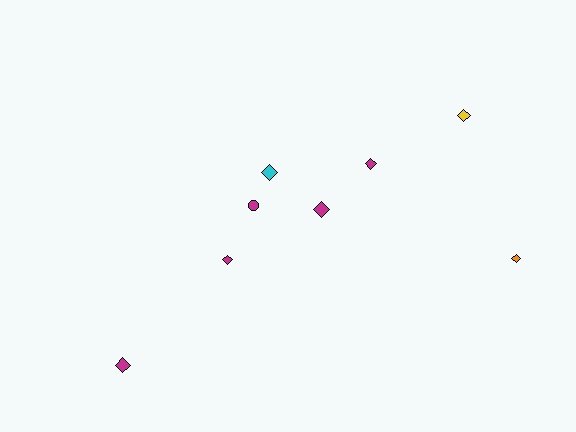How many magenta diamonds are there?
There are 4 magenta diamonds.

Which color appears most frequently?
Magenta, with 5 objects.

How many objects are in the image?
There are 8 objects.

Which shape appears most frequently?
Diamond, with 7 objects.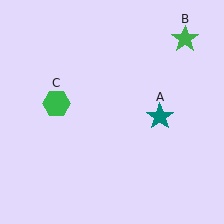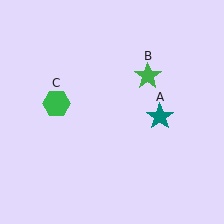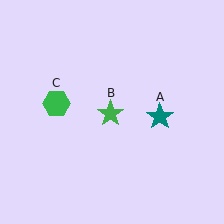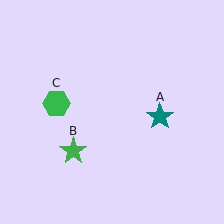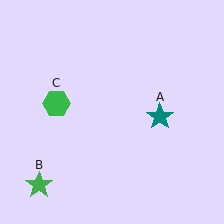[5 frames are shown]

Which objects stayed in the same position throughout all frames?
Teal star (object A) and green hexagon (object C) remained stationary.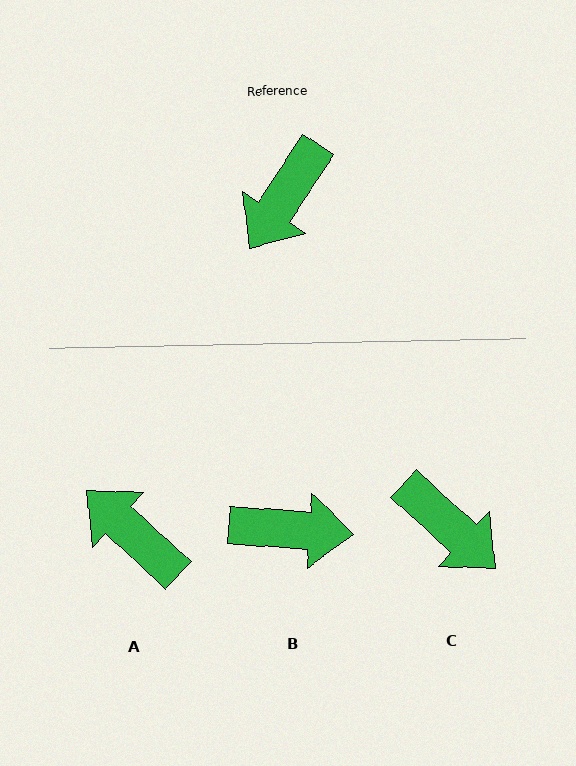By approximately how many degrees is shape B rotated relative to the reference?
Approximately 119 degrees counter-clockwise.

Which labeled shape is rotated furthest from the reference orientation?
B, about 119 degrees away.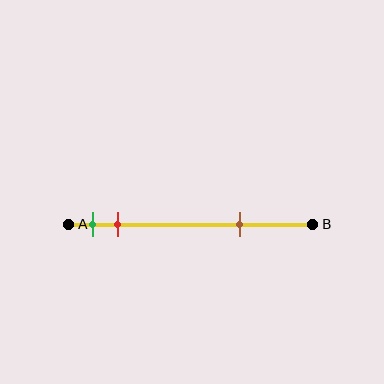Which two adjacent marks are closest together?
The green and red marks are the closest adjacent pair.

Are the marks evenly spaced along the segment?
No, the marks are not evenly spaced.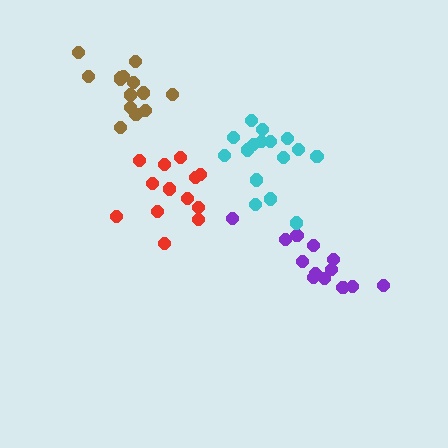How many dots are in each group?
Group 1: 13 dots, Group 2: 13 dots, Group 3: 16 dots, Group 4: 14 dots (56 total).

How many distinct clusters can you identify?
There are 4 distinct clusters.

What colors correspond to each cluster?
The clusters are colored: red, purple, cyan, brown.